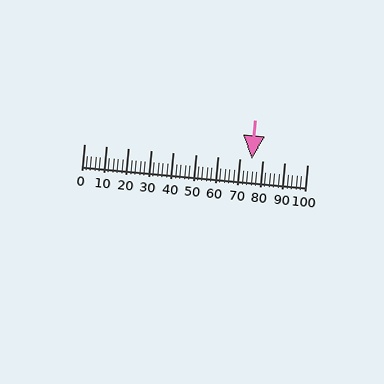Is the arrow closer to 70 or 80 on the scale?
The arrow is closer to 80.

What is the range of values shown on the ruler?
The ruler shows values from 0 to 100.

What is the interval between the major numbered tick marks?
The major tick marks are spaced 10 units apart.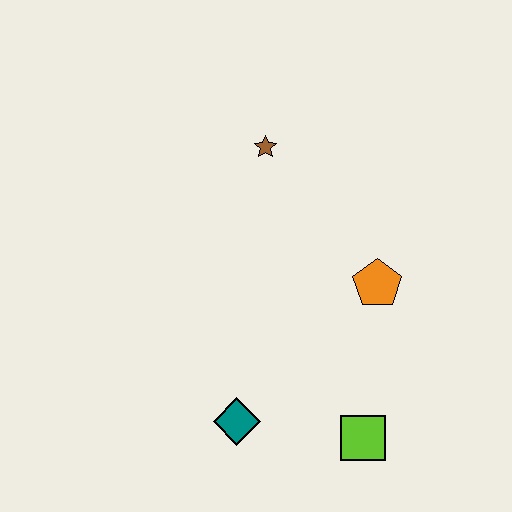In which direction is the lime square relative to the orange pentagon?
The lime square is below the orange pentagon.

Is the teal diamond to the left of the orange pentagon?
Yes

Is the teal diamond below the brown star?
Yes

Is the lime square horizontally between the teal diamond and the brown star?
No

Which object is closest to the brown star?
The orange pentagon is closest to the brown star.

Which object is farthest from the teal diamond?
The brown star is farthest from the teal diamond.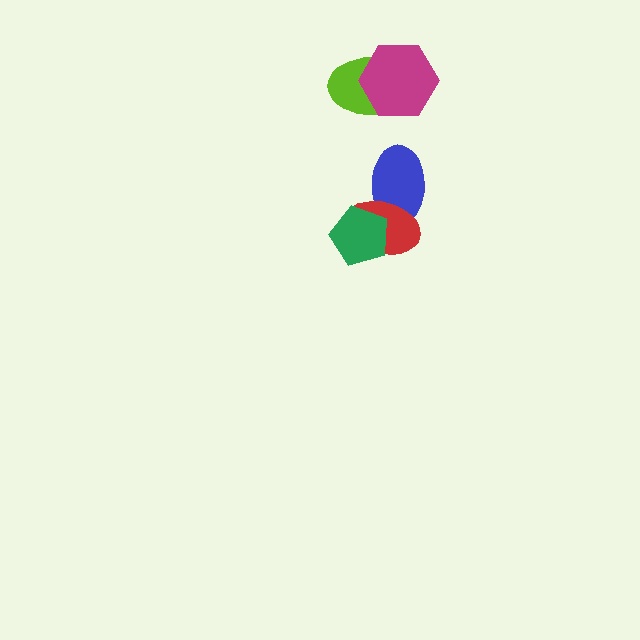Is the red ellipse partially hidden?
Yes, it is partially covered by another shape.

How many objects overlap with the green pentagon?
2 objects overlap with the green pentagon.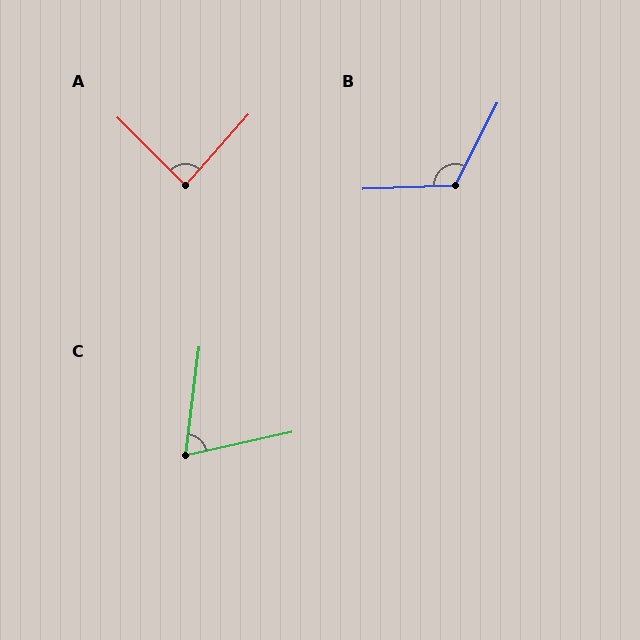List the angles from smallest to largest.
C (70°), A (87°), B (119°).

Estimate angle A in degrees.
Approximately 87 degrees.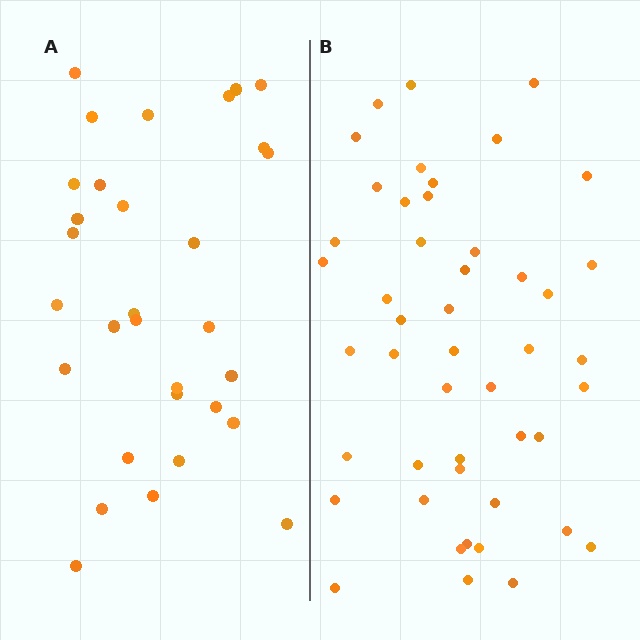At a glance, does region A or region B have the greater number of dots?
Region B (the right region) has more dots.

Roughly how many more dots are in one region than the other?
Region B has approximately 15 more dots than region A.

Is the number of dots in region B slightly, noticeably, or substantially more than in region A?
Region B has substantially more. The ratio is roughly 1.5 to 1.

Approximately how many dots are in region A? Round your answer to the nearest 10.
About 30 dots. (The exact count is 31, which rounds to 30.)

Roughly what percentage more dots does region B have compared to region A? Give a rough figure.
About 50% more.